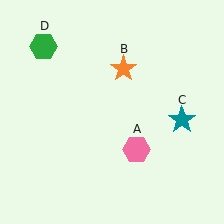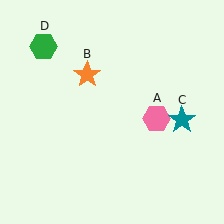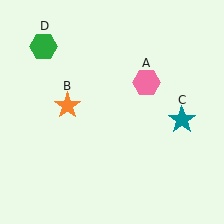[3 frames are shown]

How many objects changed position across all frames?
2 objects changed position: pink hexagon (object A), orange star (object B).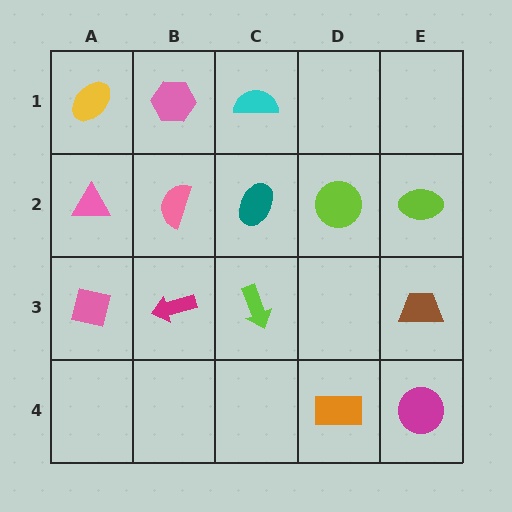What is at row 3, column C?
A lime arrow.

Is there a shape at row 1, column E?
No, that cell is empty.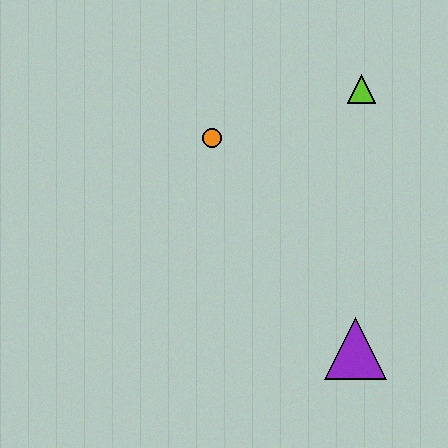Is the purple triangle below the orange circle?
Yes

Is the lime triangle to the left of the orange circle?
No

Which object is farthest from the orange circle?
The purple triangle is farthest from the orange circle.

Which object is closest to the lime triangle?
The orange circle is closest to the lime triangle.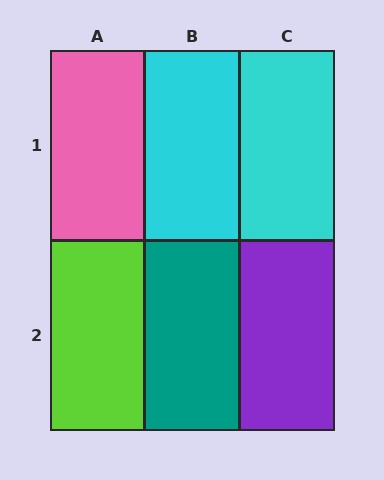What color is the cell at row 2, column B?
Teal.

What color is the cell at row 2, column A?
Lime.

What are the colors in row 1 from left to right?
Pink, cyan, cyan.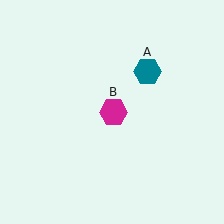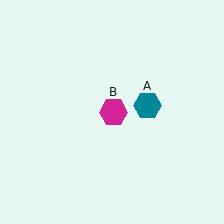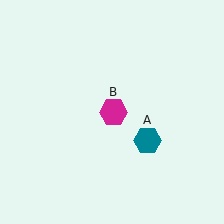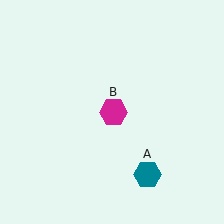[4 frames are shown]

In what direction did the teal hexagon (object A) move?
The teal hexagon (object A) moved down.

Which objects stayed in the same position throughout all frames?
Magenta hexagon (object B) remained stationary.